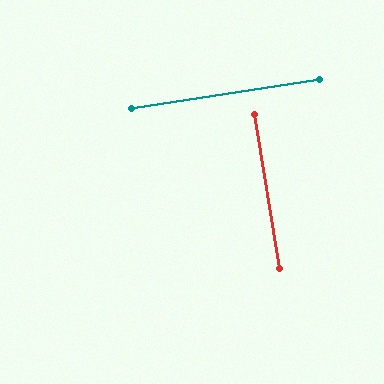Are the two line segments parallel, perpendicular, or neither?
Perpendicular — they meet at approximately 90°.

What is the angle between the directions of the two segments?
Approximately 90 degrees.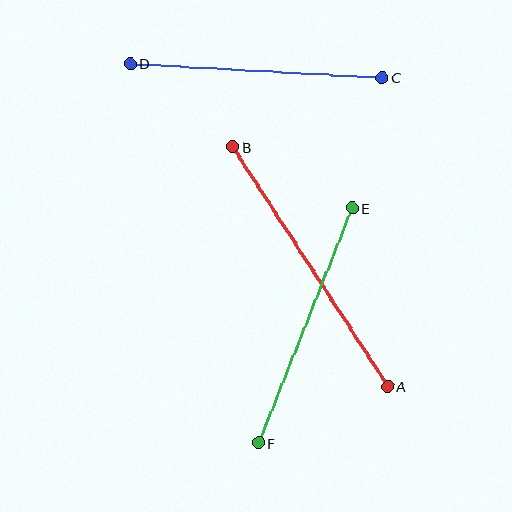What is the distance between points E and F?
The distance is approximately 253 pixels.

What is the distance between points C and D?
The distance is approximately 252 pixels.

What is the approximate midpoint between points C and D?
The midpoint is at approximately (256, 71) pixels.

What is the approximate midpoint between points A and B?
The midpoint is at approximately (310, 266) pixels.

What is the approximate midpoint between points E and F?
The midpoint is at approximately (305, 326) pixels.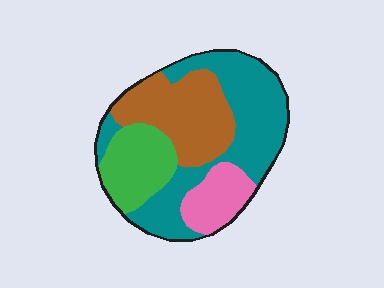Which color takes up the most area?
Teal, at roughly 40%.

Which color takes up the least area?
Pink, at roughly 15%.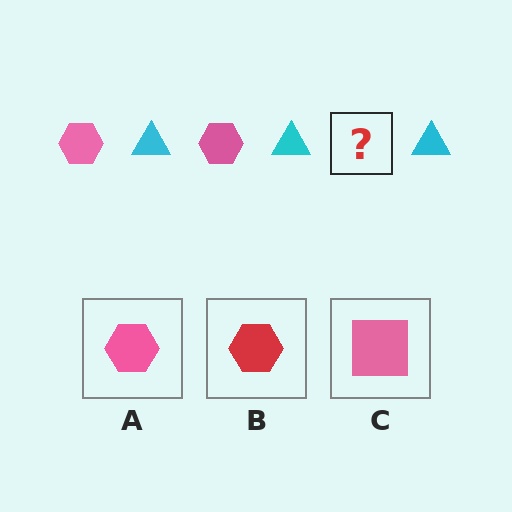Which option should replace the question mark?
Option A.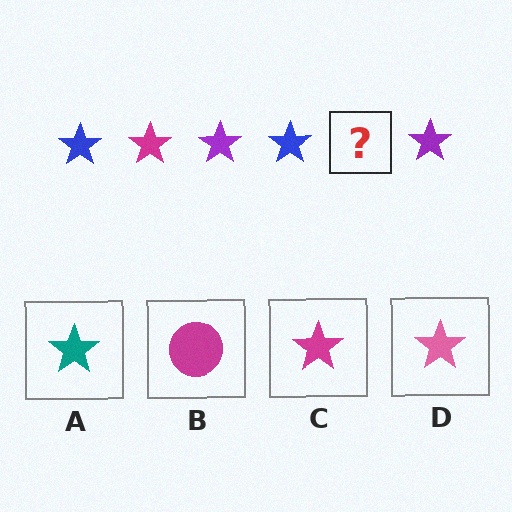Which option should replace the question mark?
Option C.